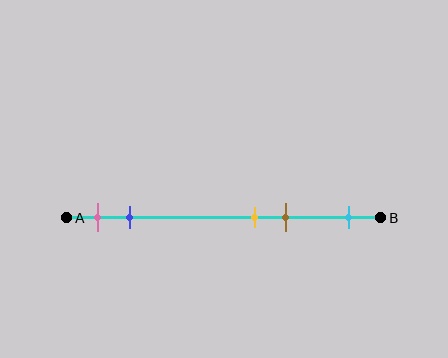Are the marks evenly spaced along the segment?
No, the marks are not evenly spaced.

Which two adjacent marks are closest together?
The yellow and brown marks are the closest adjacent pair.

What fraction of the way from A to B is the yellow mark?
The yellow mark is approximately 60% (0.6) of the way from A to B.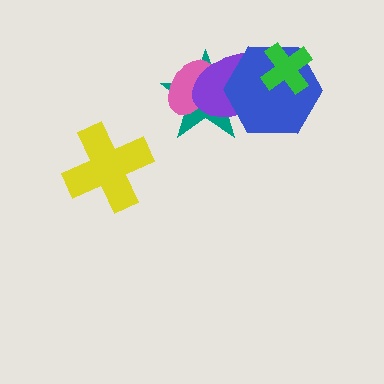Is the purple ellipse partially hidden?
Yes, it is partially covered by another shape.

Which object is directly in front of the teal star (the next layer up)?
The pink ellipse is directly in front of the teal star.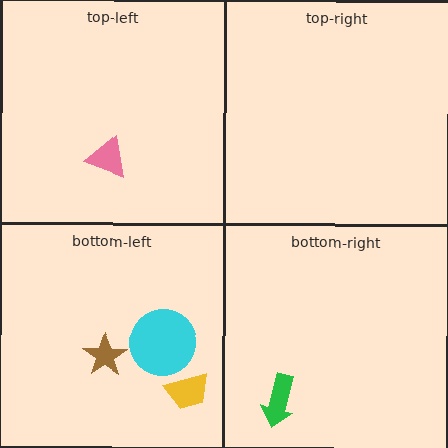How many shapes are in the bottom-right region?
1.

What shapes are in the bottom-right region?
The green arrow.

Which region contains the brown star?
The bottom-left region.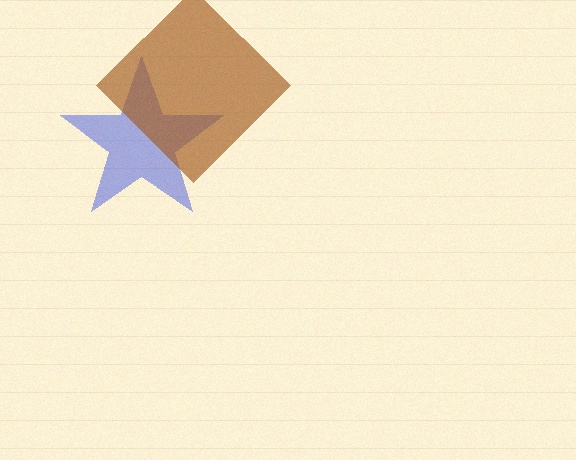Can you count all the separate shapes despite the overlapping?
Yes, there are 2 separate shapes.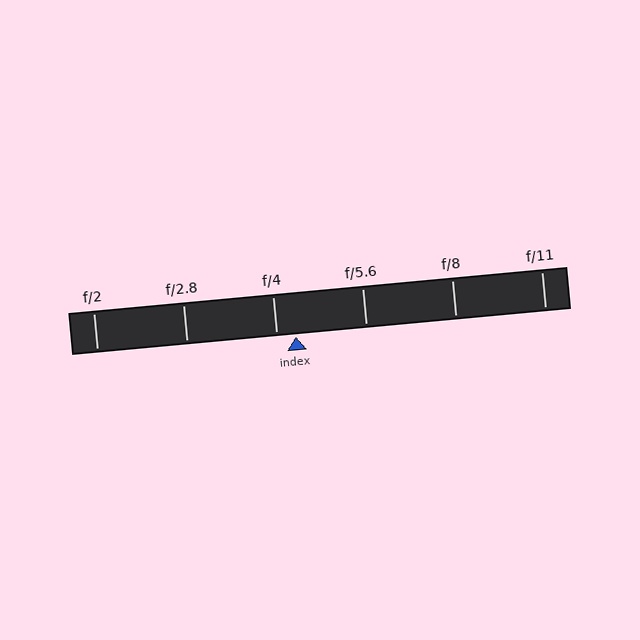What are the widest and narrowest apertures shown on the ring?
The widest aperture shown is f/2 and the narrowest is f/11.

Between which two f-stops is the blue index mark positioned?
The index mark is between f/4 and f/5.6.